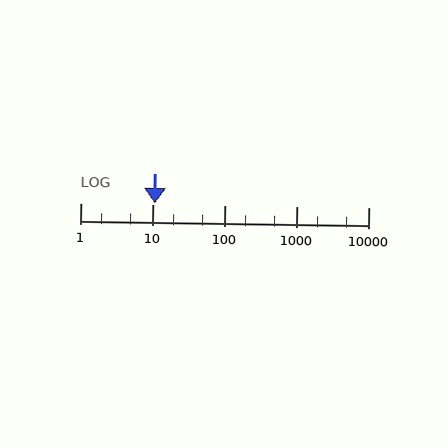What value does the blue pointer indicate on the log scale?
The pointer indicates approximately 11.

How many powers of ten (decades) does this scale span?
The scale spans 4 decades, from 1 to 10000.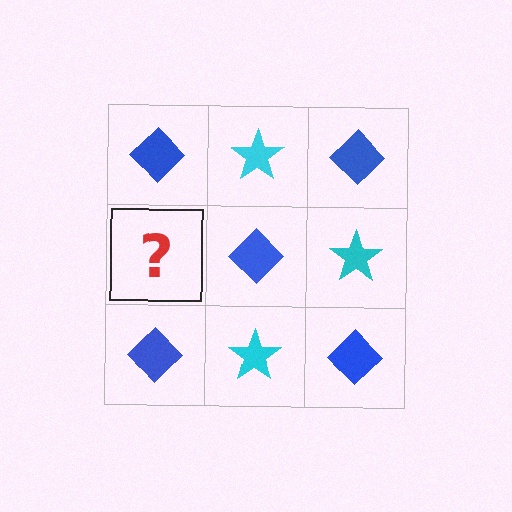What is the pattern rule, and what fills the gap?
The rule is that it alternates blue diamond and cyan star in a checkerboard pattern. The gap should be filled with a cyan star.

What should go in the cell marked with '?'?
The missing cell should contain a cyan star.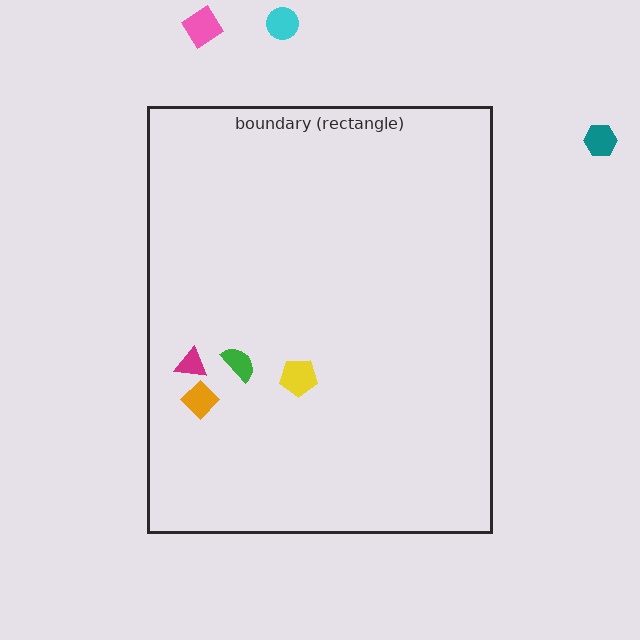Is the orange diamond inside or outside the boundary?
Inside.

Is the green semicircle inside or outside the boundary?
Inside.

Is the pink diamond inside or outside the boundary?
Outside.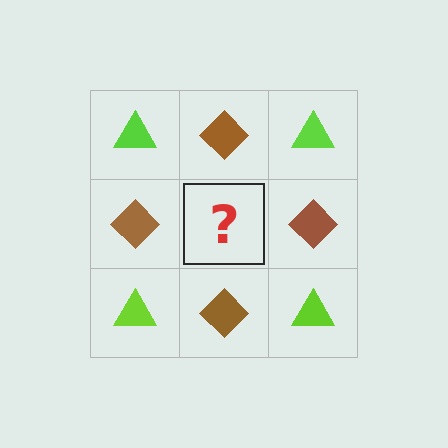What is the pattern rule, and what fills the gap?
The rule is that it alternates lime triangle and brown diamond in a checkerboard pattern. The gap should be filled with a lime triangle.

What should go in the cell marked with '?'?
The missing cell should contain a lime triangle.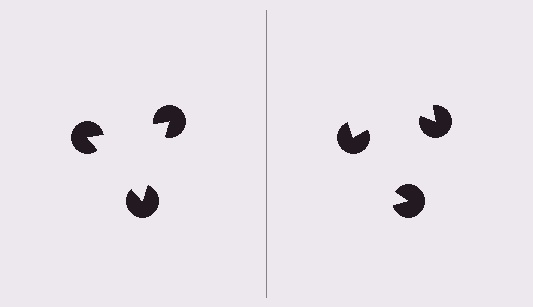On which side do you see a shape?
An illusory triangle appears on the left side. On the right side the wedge cuts are rotated, so no coherent shape forms.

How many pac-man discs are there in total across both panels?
6 — 3 on each side.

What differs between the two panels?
The pac-man discs are positioned identically on both sides; only the wedge orientations differ. On the left they align to a triangle; on the right they are misaligned.